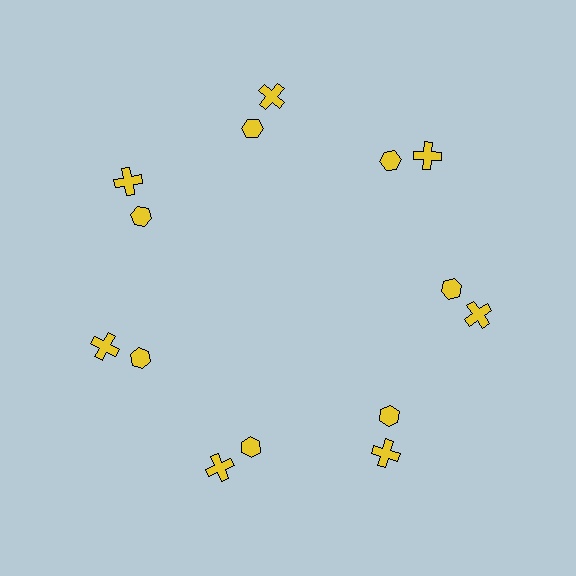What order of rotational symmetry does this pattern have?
This pattern has 7-fold rotational symmetry.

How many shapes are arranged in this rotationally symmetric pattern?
There are 14 shapes, arranged in 7 groups of 2.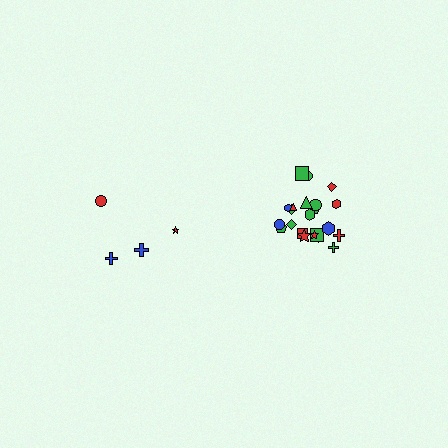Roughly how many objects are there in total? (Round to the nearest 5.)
Roughly 25 objects in total.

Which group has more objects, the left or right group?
The right group.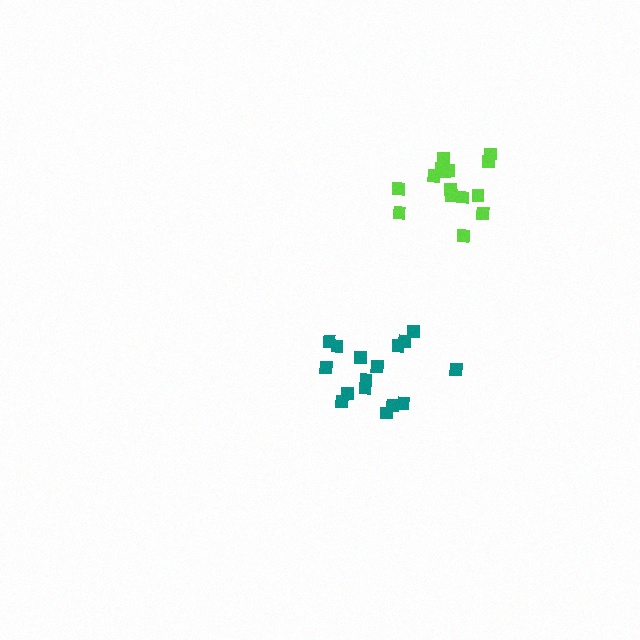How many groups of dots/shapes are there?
There are 2 groups.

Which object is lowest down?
The teal cluster is bottommost.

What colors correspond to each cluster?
The clusters are colored: teal, lime.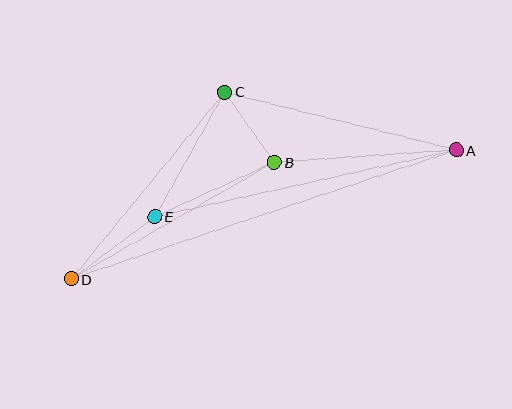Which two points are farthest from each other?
Points A and D are farthest from each other.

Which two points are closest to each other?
Points B and C are closest to each other.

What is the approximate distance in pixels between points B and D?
The distance between B and D is approximately 234 pixels.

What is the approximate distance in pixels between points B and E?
The distance between B and E is approximately 131 pixels.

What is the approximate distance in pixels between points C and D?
The distance between C and D is approximately 241 pixels.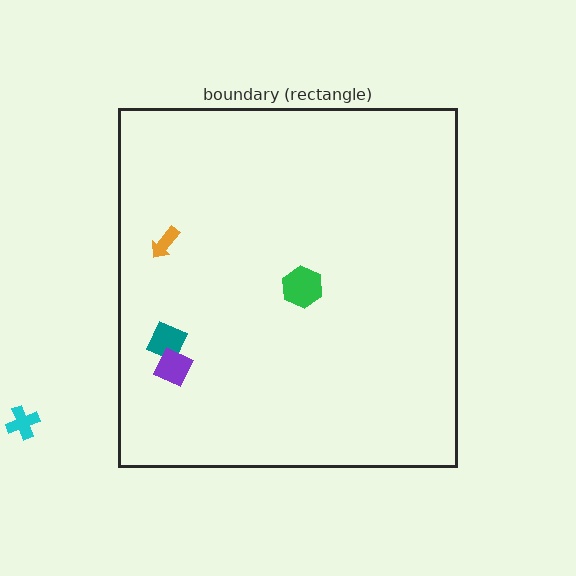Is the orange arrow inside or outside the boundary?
Inside.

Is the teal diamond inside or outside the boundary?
Inside.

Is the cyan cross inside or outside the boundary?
Outside.